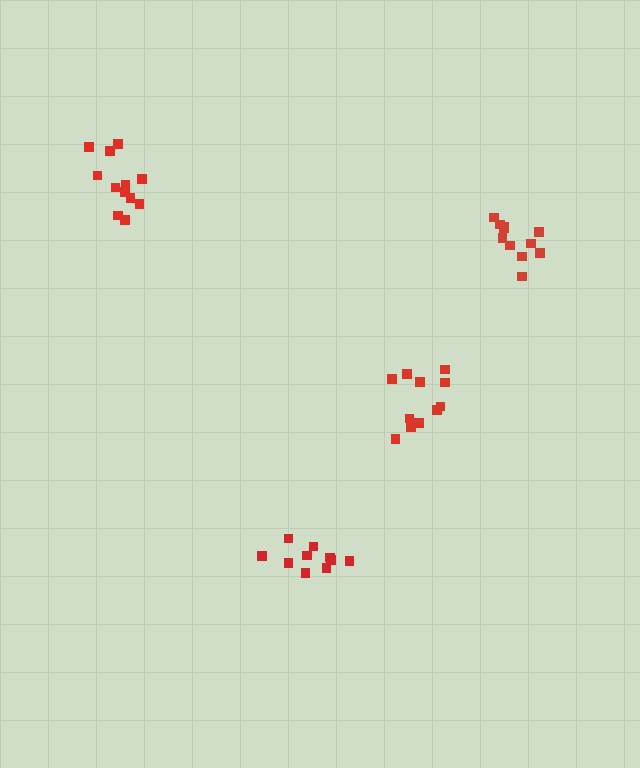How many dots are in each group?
Group 1: 10 dots, Group 2: 11 dots, Group 3: 11 dots, Group 4: 12 dots (44 total).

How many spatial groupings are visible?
There are 4 spatial groupings.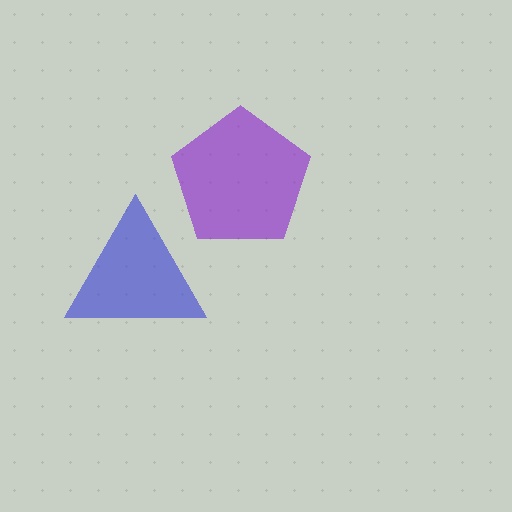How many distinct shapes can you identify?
There are 2 distinct shapes: a purple pentagon, a blue triangle.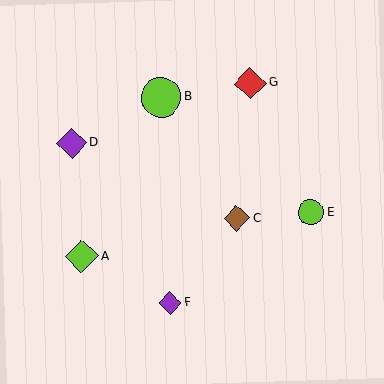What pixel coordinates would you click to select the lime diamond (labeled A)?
Click at (82, 256) to select the lime diamond A.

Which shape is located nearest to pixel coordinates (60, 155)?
The purple diamond (labeled D) at (72, 143) is nearest to that location.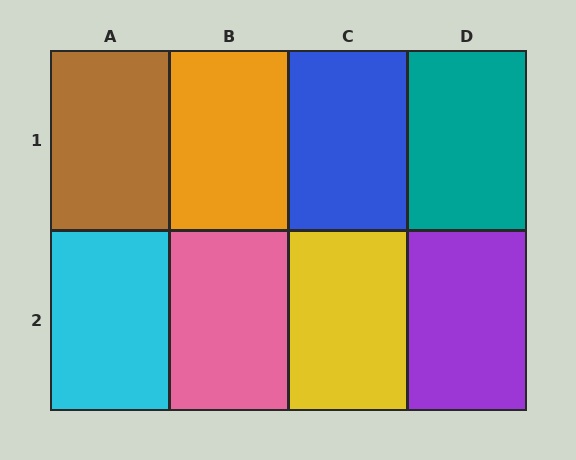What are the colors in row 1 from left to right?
Brown, orange, blue, teal.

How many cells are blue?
1 cell is blue.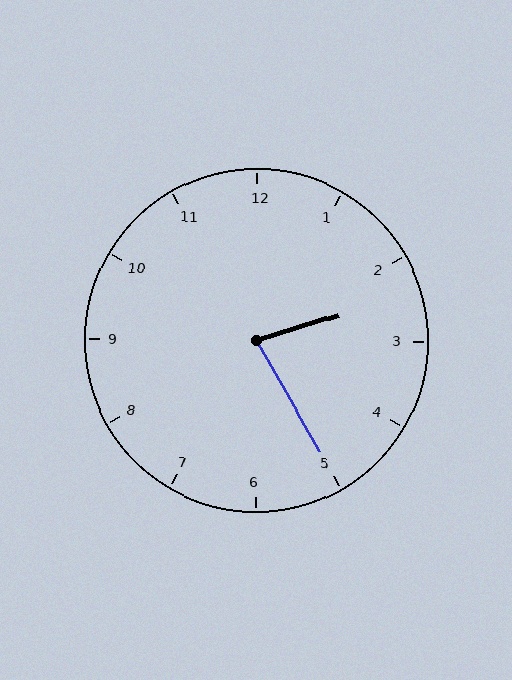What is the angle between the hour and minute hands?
Approximately 78 degrees.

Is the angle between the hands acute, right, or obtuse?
It is acute.